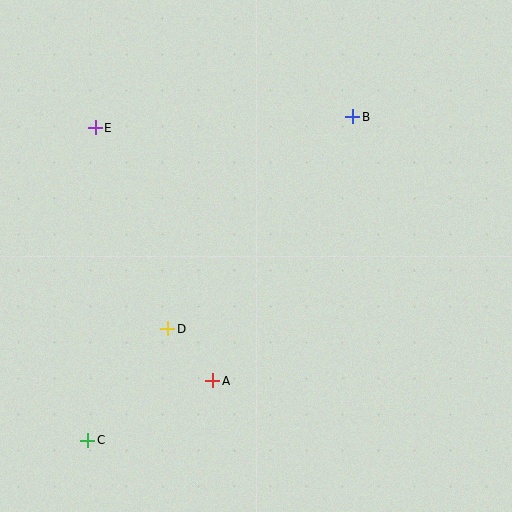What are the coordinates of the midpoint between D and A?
The midpoint between D and A is at (190, 355).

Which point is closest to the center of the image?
Point D at (168, 329) is closest to the center.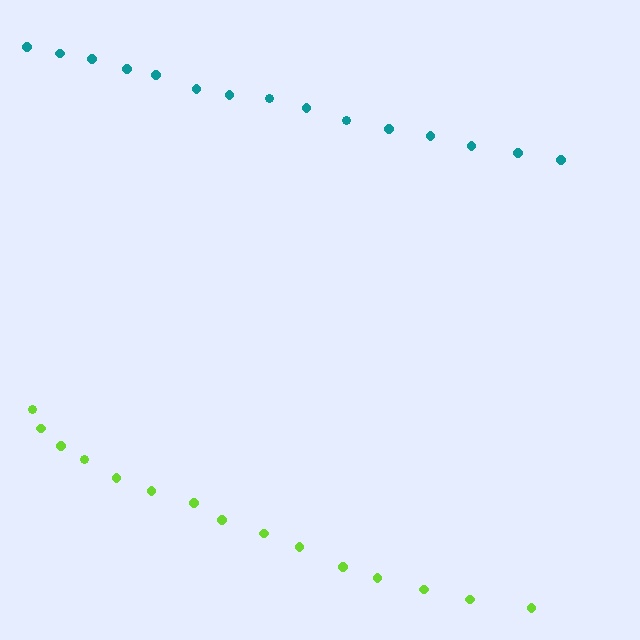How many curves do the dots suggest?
There are 2 distinct paths.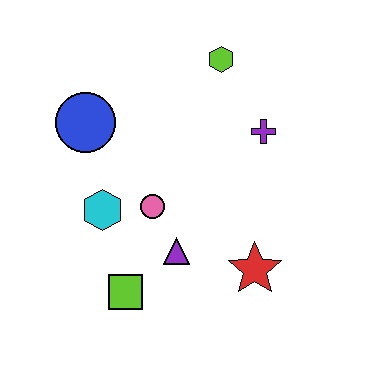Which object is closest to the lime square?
The purple triangle is closest to the lime square.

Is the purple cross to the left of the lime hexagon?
No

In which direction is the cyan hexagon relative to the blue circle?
The cyan hexagon is below the blue circle.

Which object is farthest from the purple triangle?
The lime hexagon is farthest from the purple triangle.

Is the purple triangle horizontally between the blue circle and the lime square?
No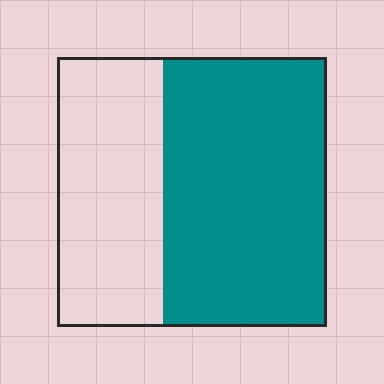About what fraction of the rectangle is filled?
About three fifths (3/5).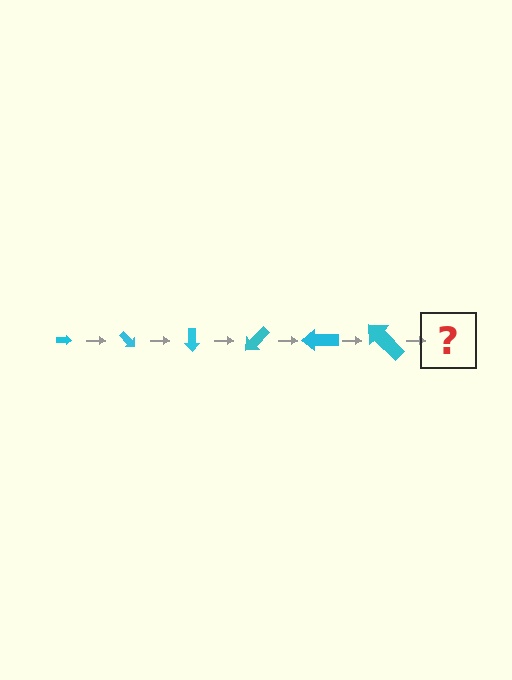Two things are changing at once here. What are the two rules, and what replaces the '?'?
The two rules are that the arrow grows larger each step and it rotates 45 degrees each step. The '?' should be an arrow, larger than the previous one and rotated 270 degrees from the start.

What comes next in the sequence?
The next element should be an arrow, larger than the previous one and rotated 270 degrees from the start.